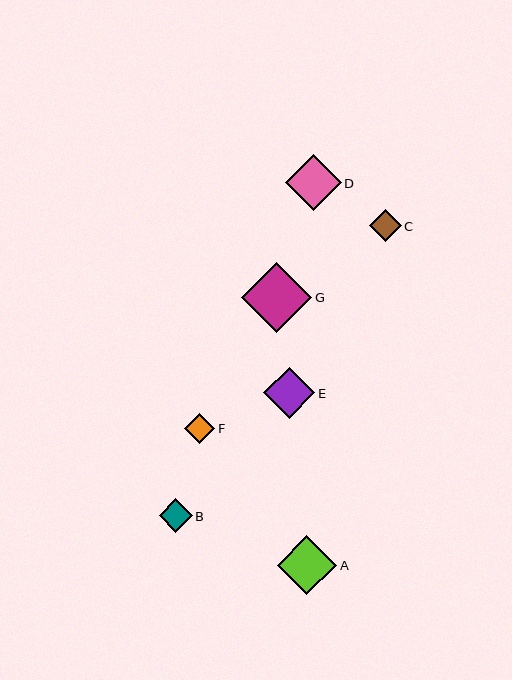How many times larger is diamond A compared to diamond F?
Diamond A is approximately 2.0 times the size of diamond F.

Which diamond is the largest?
Diamond G is the largest with a size of approximately 70 pixels.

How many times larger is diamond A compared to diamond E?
Diamond A is approximately 1.2 times the size of diamond E.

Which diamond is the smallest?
Diamond F is the smallest with a size of approximately 30 pixels.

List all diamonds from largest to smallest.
From largest to smallest: G, A, D, E, B, C, F.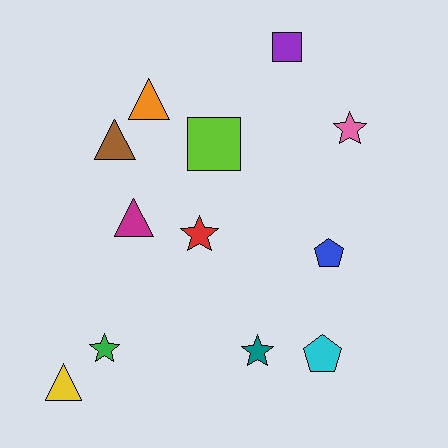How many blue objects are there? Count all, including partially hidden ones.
There is 1 blue object.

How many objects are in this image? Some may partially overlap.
There are 12 objects.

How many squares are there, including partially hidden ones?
There are 2 squares.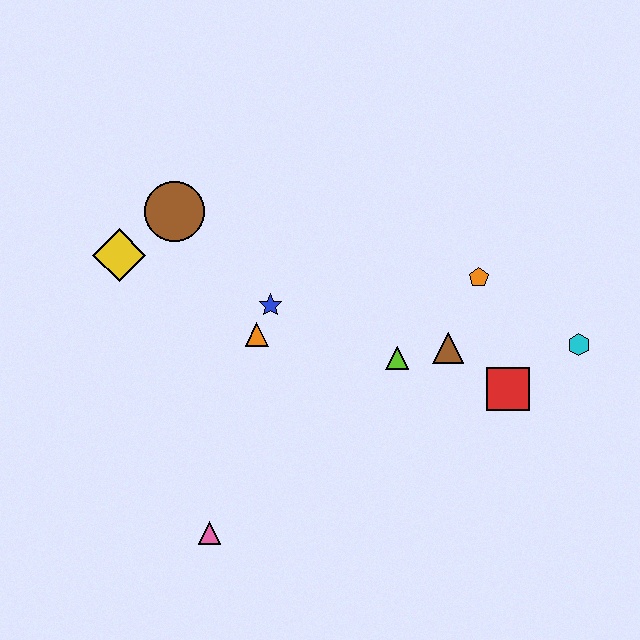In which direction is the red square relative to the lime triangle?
The red square is to the right of the lime triangle.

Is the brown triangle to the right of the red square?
No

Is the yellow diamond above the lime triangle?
Yes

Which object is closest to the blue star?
The orange triangle is closest to the blue star.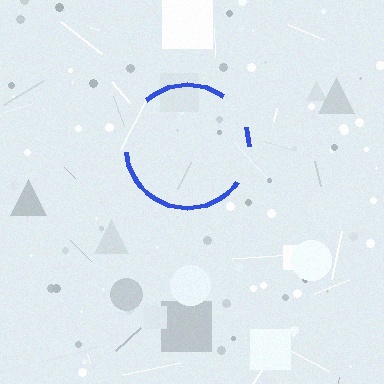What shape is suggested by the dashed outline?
The dashed outline suggests a circle.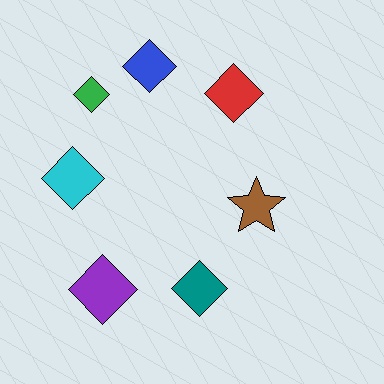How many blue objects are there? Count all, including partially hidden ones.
There is 1 blue object.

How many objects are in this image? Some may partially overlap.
There are 7 objects.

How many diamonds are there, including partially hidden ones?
There are 6 diamonds.